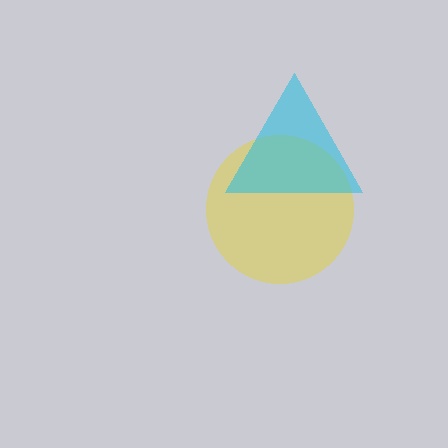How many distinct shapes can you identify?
There are 2 distinct shapes: a yellow circle, a cyan triangle.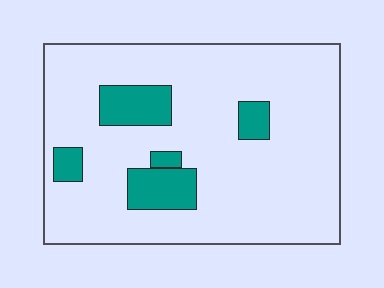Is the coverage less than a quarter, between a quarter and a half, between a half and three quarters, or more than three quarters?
Less than a quarter.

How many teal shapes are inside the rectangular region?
5.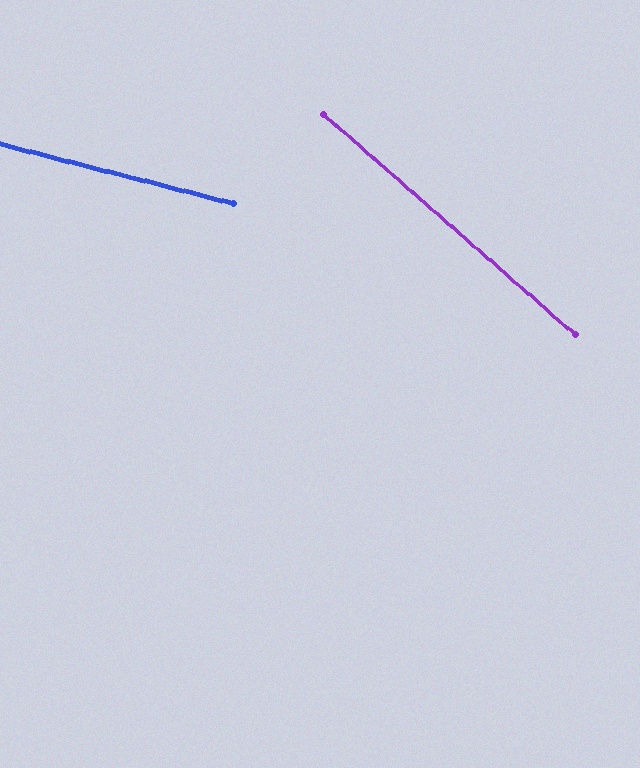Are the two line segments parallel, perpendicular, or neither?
Neither parallel nor perpendicular — they differ by about 27°.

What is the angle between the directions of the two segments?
Approximately 27 degrees.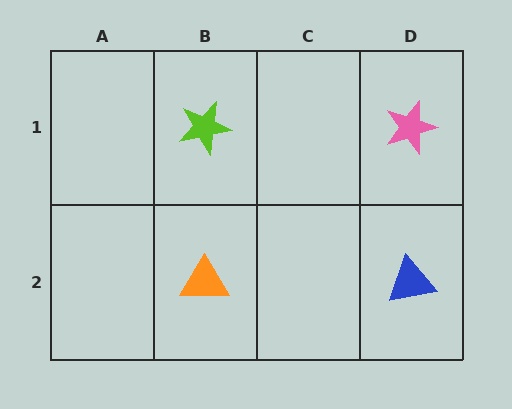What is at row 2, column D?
A blue triangle.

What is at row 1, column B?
A lime star.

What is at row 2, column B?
An orange triangle.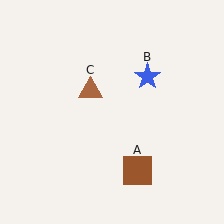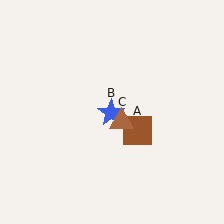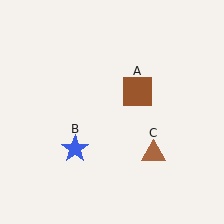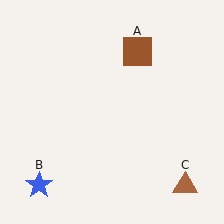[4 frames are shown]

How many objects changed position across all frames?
3 objects changed position: brown square (object A), blue star (object B), brown triangle (object C).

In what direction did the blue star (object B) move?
The blue star (object B) moved down and to the left.